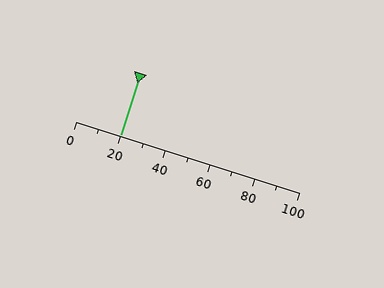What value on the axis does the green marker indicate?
The marker indicates approximately 20.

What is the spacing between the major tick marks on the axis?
The major ticks are spaced 20 apart.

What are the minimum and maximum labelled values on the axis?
The axis runs from 0 to 100.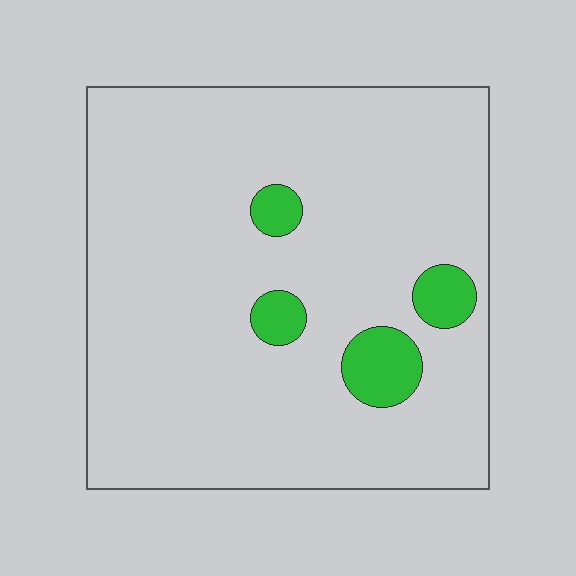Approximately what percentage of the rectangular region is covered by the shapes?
Approximately 10%.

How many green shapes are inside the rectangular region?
4.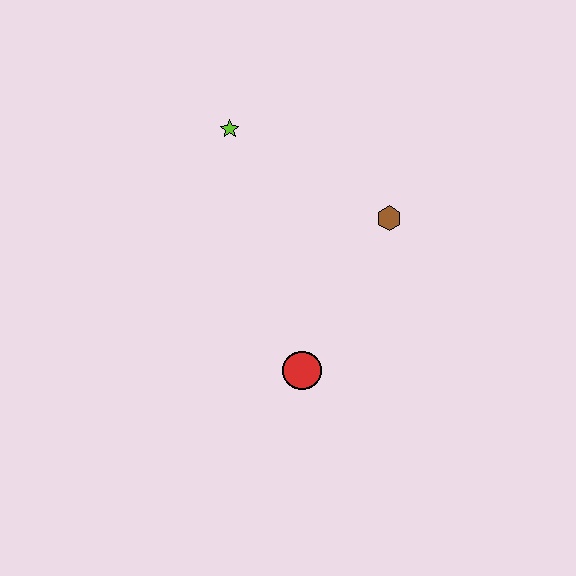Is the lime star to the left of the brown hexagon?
Yes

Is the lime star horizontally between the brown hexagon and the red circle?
No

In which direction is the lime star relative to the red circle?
The lime star is above the red circle.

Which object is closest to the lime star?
The brown hexagon is closest to the lime star.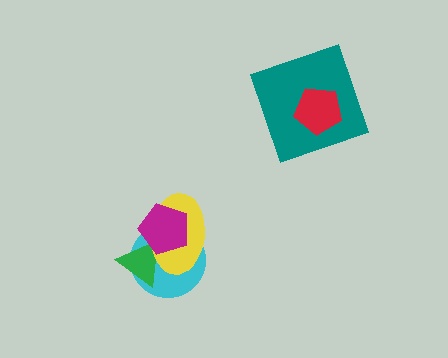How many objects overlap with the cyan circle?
3 objects overlap with the cyan circle.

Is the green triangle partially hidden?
Yes, it is partially covered by another shape.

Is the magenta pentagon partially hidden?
No, no other shape covers it.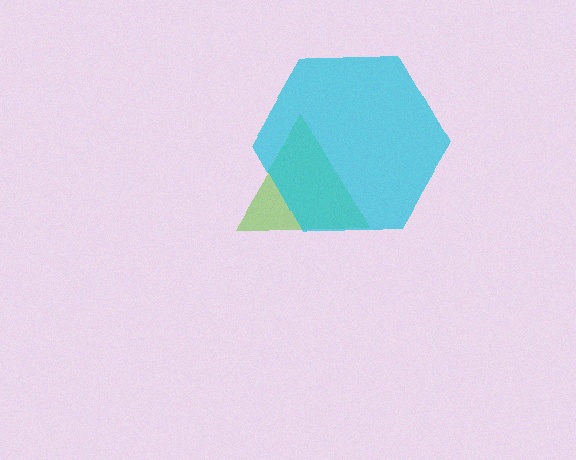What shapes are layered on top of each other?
The layered shapes are: a lime triangle, a cyan hexagon.